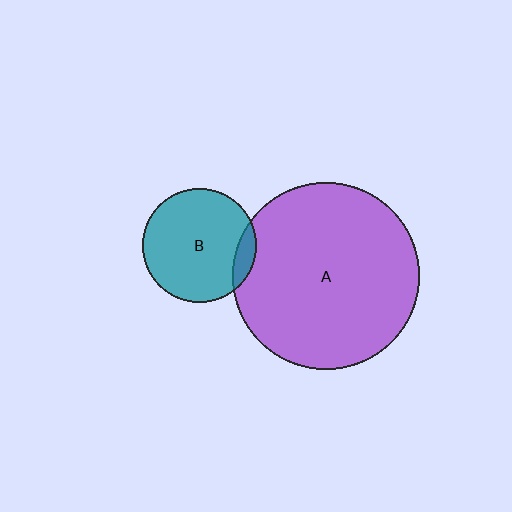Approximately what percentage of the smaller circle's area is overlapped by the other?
Approximately 10%.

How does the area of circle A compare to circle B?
Approximately 2.7 times.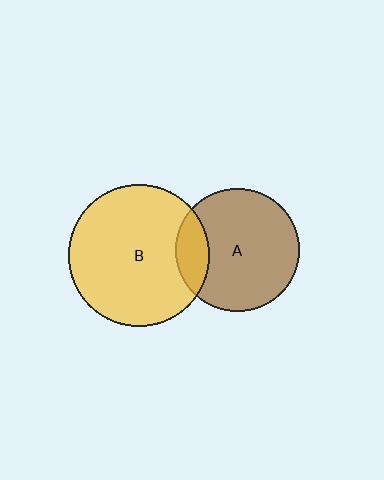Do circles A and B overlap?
Yes.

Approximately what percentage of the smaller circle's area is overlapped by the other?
Approximately 15%.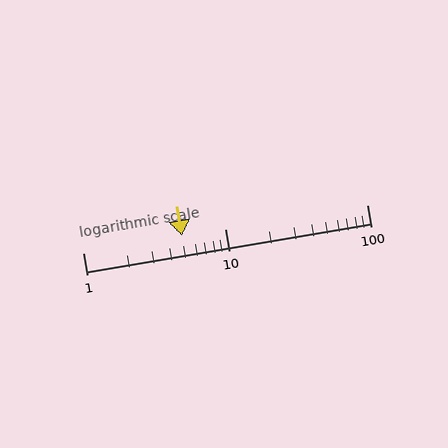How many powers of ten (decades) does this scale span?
The scale spans 2 decades, from 1 to 100.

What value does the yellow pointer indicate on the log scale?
The pointer indicates approximately 5.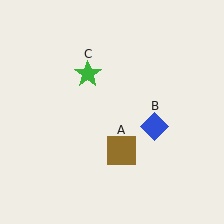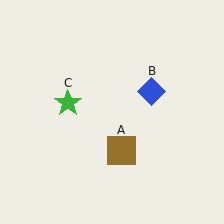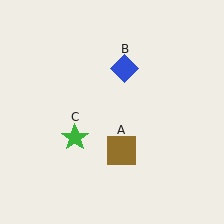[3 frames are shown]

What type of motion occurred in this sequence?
The blue diamond (object B), green star (object C) rotated counterclockwise around the center of the scene.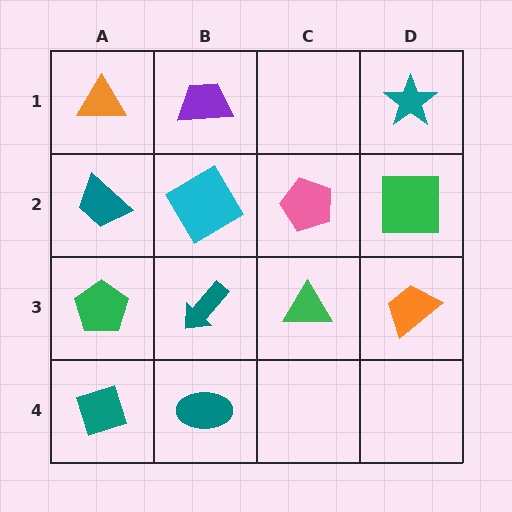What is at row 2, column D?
A green square.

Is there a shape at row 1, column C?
No, that cell is empty.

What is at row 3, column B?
A teal arrow.